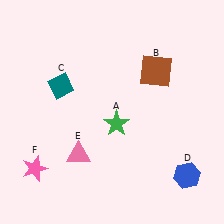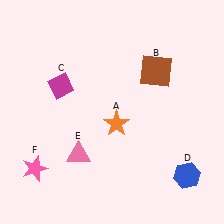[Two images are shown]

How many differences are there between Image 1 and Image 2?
There are 2 differences between the two images.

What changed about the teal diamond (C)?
In Image 1, C is teal. In Image 2, it changed to magenta.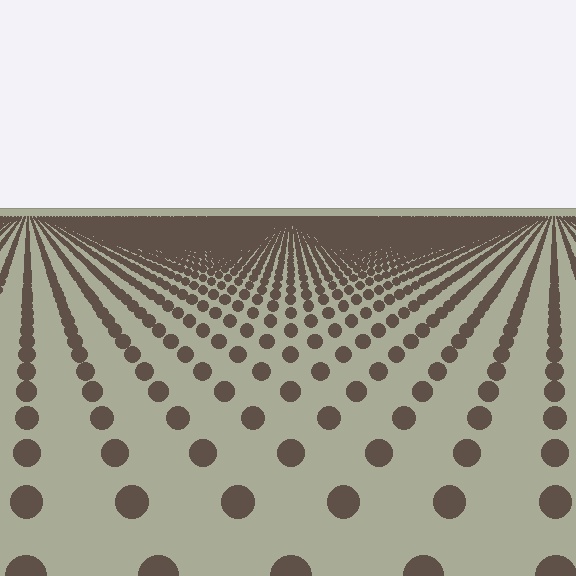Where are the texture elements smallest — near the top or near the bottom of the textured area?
Near the top.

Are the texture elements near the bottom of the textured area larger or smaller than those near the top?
Larger. Near the bottom, elements are closer to the viewer and appear at a bigger on-screen size.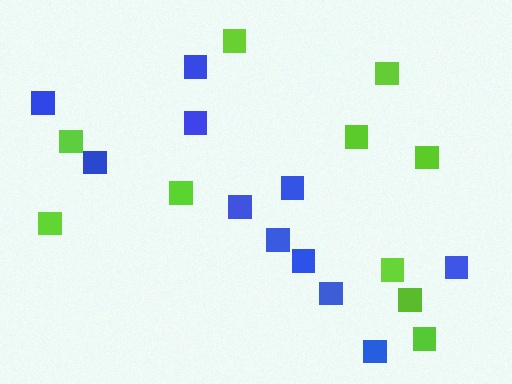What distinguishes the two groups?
There are 2 groups: one group of lime squares (10) and one group of blue squares (11).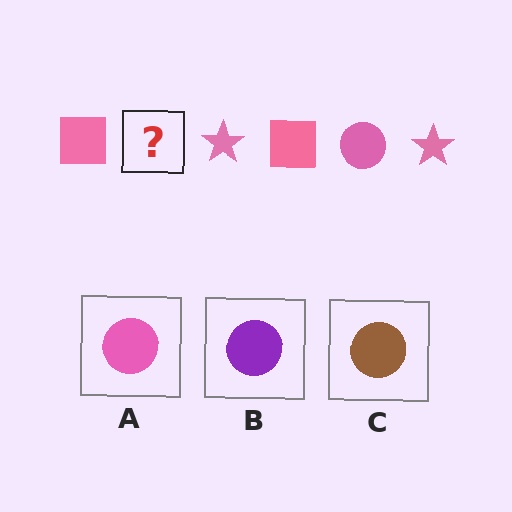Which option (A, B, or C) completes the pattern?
A.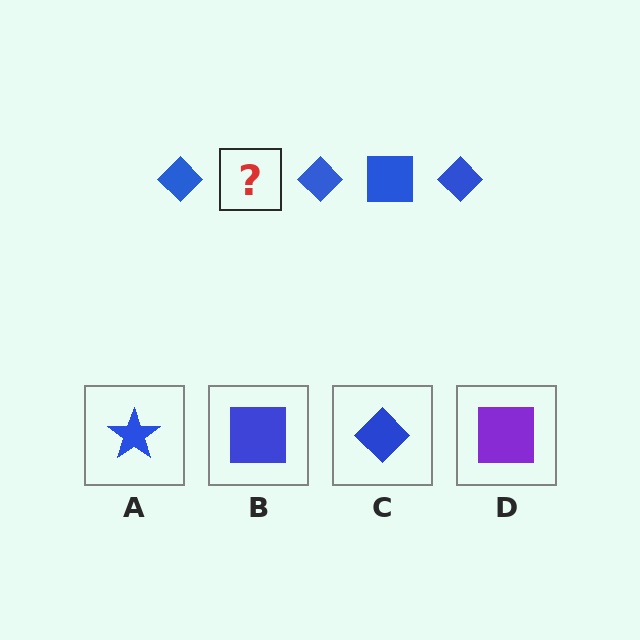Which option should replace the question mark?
Option B.